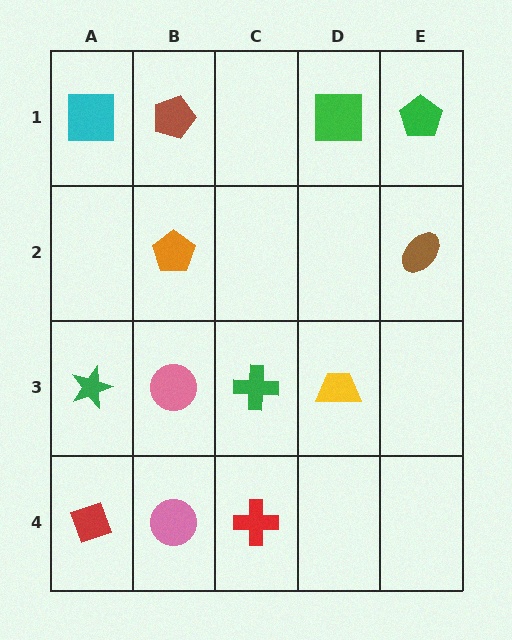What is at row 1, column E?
A green pentagon.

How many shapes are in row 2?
2 shapes.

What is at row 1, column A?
A cyan square.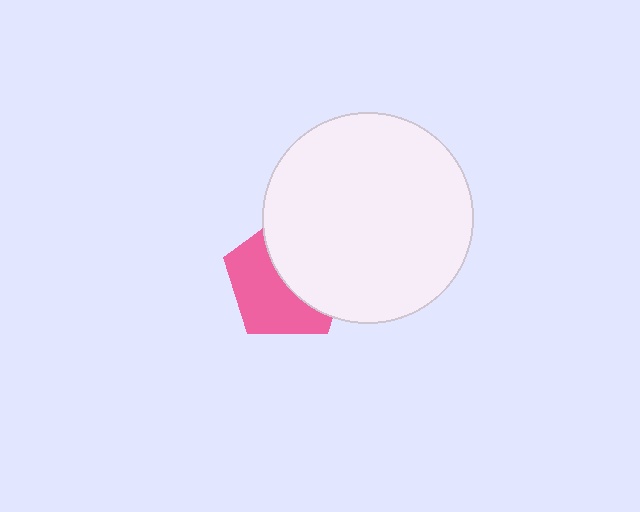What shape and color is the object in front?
The object in front is a white circle.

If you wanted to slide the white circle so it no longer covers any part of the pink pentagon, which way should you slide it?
Slide it right — that is the most direct way to separate the two shapes.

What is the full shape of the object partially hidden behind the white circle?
The partially hidden object is a pink pentagon.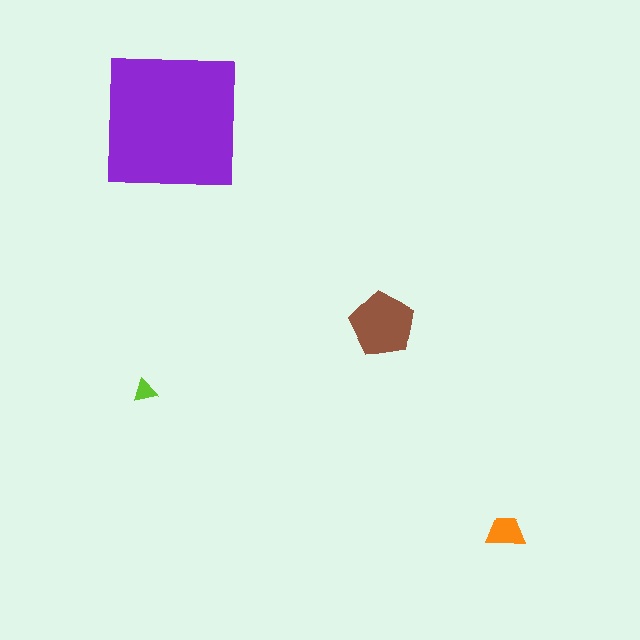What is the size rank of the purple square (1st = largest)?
1st.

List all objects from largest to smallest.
The purple square, the brown pentagon, the orange trapezoid, the lime triangle.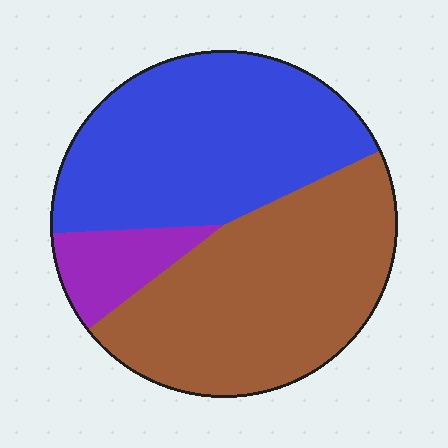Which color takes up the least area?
Purple, at roughly 10%.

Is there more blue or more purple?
Blue.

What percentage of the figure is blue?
Blue covers around 45% of the figure.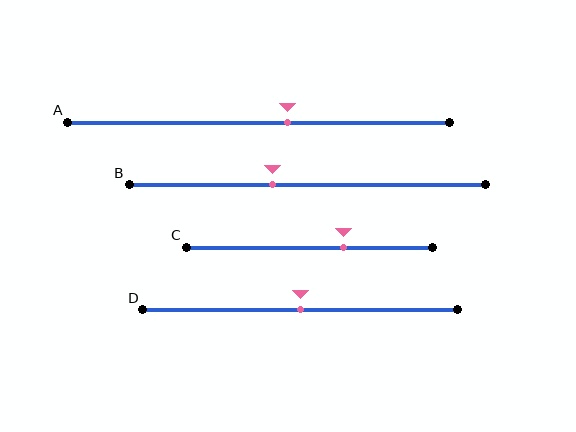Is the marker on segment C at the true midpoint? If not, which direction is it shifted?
No, the marker on segment C is shifted to the right by about 14% of the segment length.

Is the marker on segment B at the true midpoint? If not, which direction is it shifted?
No, the marker on segment B is shifted to the left by about 10% of the segment length.